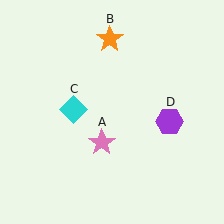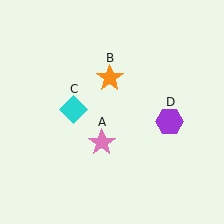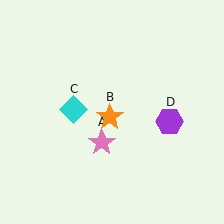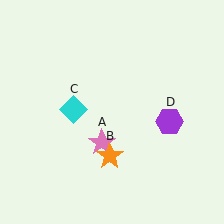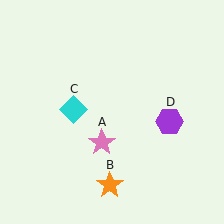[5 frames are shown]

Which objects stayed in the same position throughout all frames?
Pink star (object A) and cyan diamond (object C) and purple hexagon (object D) remained stationary.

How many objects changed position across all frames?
1 object changed position: orange star (object B).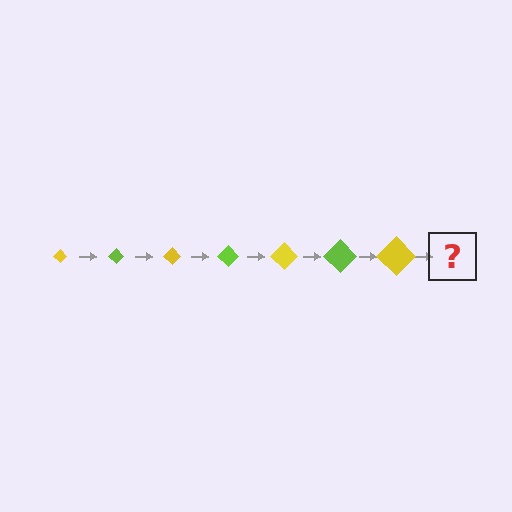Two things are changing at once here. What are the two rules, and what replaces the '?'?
The two rules are that the diamond grows larger each step and the color cycles through yellow and lime. The '?' should be a lime diamond, larger than the previous one.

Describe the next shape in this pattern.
It should be a lime diamond, larger than the previous one.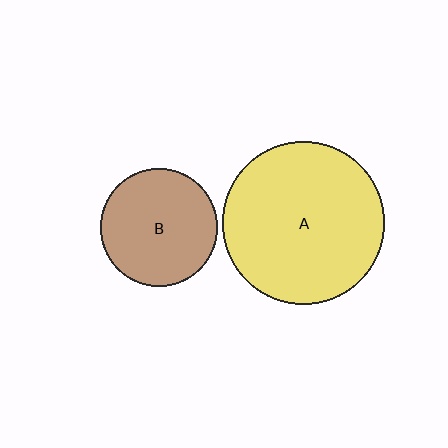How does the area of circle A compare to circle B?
Approximately 1.9 times.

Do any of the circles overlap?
No, none of the circles overlap.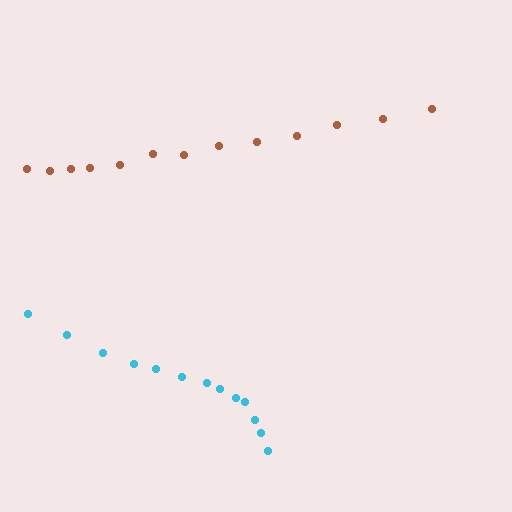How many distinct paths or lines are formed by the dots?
There are 2 distinct paths.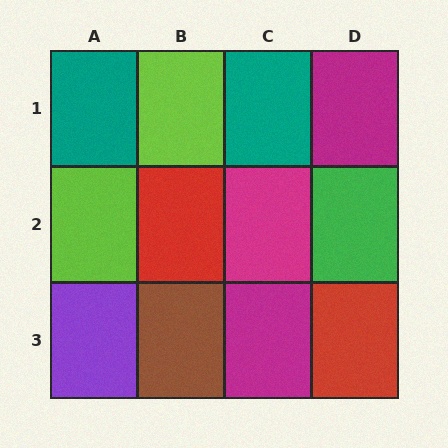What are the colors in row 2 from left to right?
Lime, red, magenta, green.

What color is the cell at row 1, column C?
Teal.